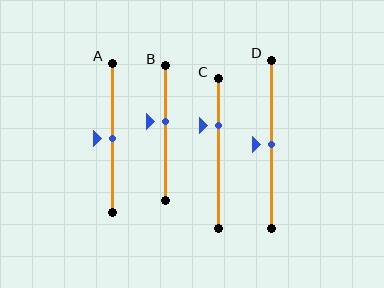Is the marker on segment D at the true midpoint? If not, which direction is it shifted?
Yes, the marker on segment D is at the true midpoint.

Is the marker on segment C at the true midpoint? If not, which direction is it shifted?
No, the marker on segment C is shifted upward by about 19% of the segment length.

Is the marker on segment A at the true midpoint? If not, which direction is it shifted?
Yes, the marker on segment A is at the true midpoint.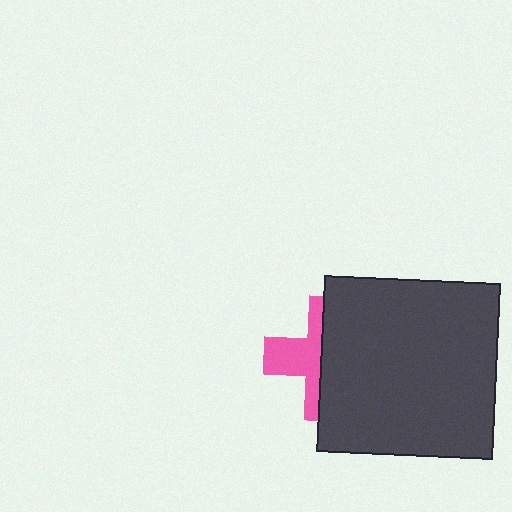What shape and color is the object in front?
The object in front is a dark gray square.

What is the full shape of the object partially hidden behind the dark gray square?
The partially hidden object is a pink cross.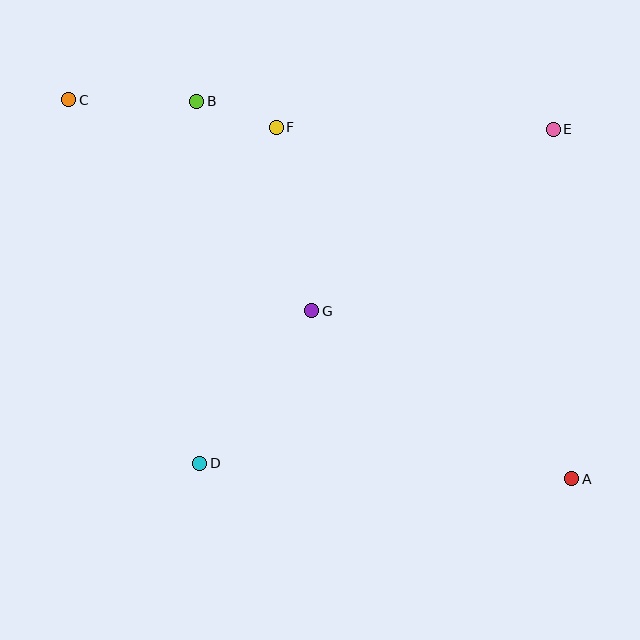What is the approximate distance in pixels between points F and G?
The distance between F and G is approximately 187 pixels.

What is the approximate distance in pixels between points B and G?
The distance between B and G is approximately 239 pixels.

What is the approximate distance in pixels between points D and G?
The distance between D and G is approximately 190 pixels.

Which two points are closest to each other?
Points B and F are closest to each other.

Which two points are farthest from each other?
Points A and C are farthest from each other.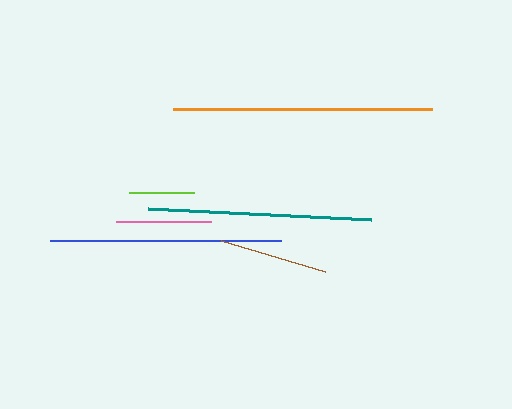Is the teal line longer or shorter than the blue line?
The blue line is longer than the teal line.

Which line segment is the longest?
The orange line is the longest at approximately 259 pixels.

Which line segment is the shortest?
The lime line is the shortest at approximately 65 pixels.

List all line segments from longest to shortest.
From longest to shortest: orange, blue, teal, brown, pink, lime.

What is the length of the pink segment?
The pink segment is approximately 95 pixels long.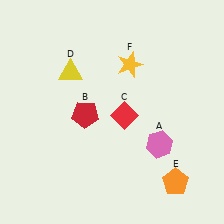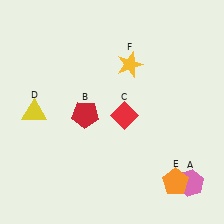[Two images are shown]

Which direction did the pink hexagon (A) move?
The pink hexagon (A) moved down.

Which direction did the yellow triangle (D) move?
The yellow triangle (D) moved down.